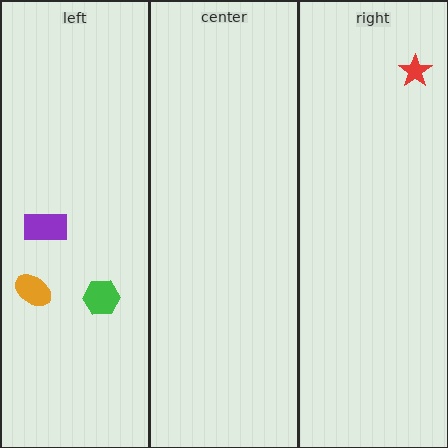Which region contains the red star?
The right region.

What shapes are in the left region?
The orange ellipse, the purple rectangle, the green hexagon.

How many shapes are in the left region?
3.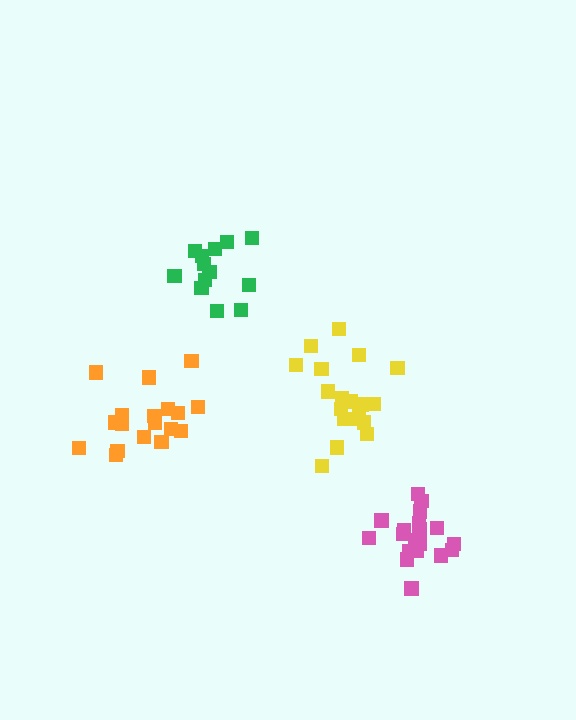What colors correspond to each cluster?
The clusters are colored: pink, orange, yellow, green.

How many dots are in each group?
Group 1: 19 dots, Group 2: 18 dots, Group 3: 19 dots, Group 4: 13 dots (69 total).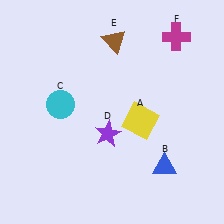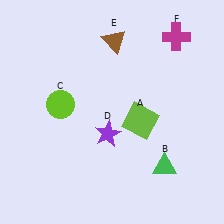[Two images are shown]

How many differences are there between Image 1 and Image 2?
There are 3 differences between the two images.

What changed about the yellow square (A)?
In Image 1, A is yellow. In Image 2, it changed to lime.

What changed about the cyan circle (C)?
In Image 1, C is cyan. In Image 2, it changed to lime.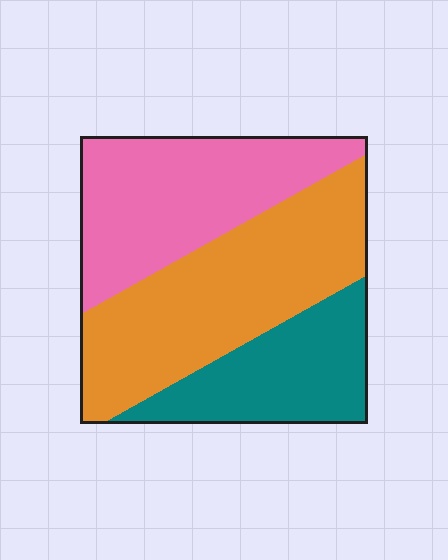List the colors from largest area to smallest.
From largest to smallest: orange, pink, teal.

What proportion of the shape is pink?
Pink covers around 35% of the shape.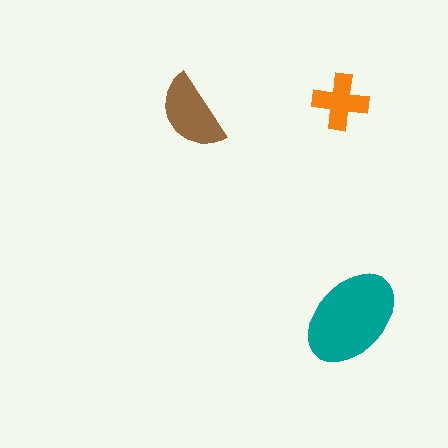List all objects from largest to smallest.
The teal ellipse, the brown semicircle, the orange cross.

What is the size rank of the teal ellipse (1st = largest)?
1st.